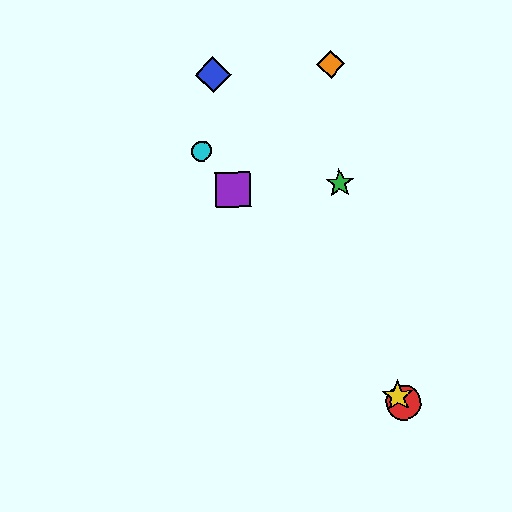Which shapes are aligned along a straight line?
The red circle, the yellow star, the purple square, the cyan circle are aligned along a straight line.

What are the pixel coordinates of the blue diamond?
The blue diamond is at (213, 75).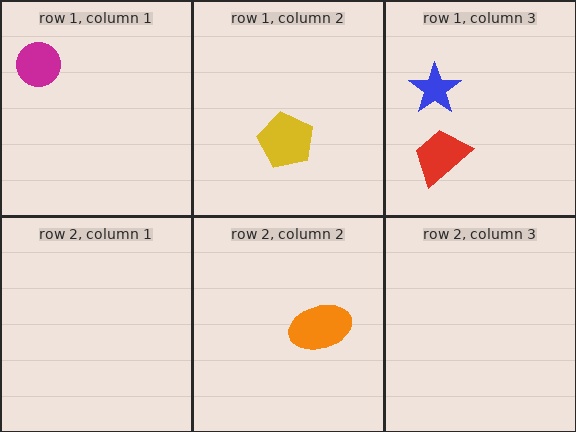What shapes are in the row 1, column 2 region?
The yellow pentagon.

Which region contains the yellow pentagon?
The row 1, column 2 region.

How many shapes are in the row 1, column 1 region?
1.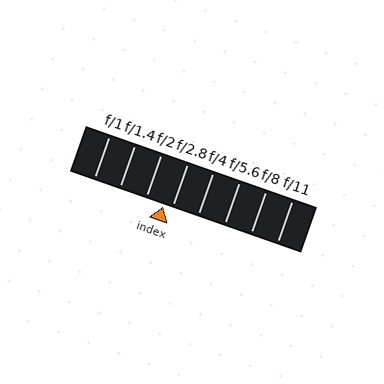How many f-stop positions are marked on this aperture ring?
There are 8 f-stop positions marked.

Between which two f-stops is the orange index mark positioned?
The index mark is between f/2 and f/2.8.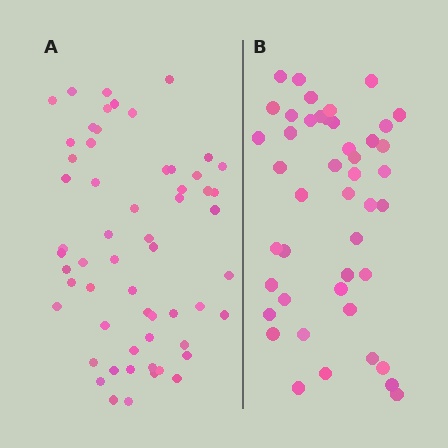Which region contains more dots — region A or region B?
Region A (the left region) has more dots.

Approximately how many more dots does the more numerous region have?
Region A has approximately 15 more dots than region B.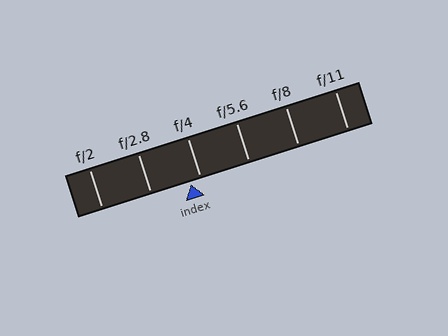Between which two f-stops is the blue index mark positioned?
The index mark is between f/2.8 and f/4.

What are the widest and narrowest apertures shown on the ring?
The widest aperture shown is f/2 and the narrowest is f/11.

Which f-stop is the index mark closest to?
The index mark is closest to f/4.